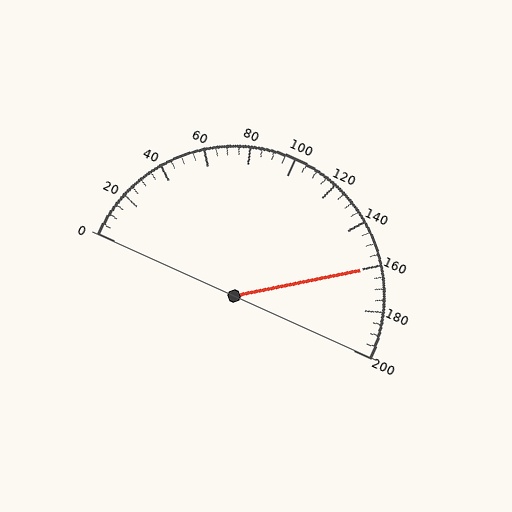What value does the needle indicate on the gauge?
The needle indicates approximately 160.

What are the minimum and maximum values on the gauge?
The gauge ranges from 0 to 200.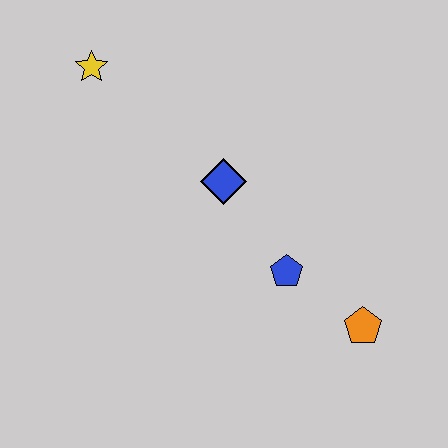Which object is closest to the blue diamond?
The blue pentagon is closest to the blue diamond.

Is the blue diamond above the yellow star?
No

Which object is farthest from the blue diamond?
The orange pentagon is farthest from the blue diamond.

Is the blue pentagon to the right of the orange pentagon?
No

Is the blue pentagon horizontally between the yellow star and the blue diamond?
No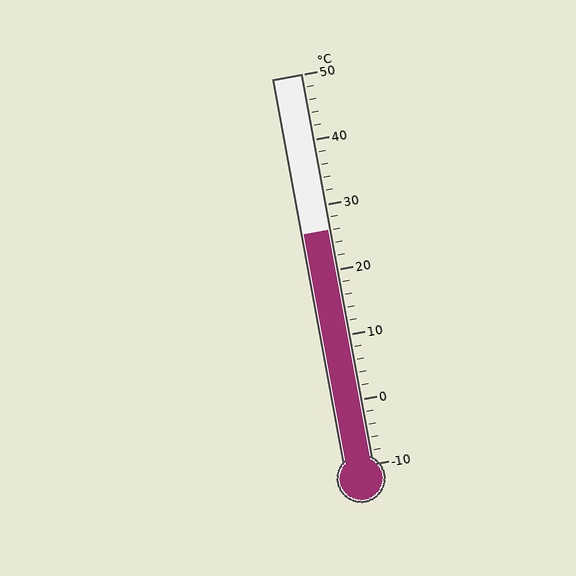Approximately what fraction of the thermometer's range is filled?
The thermometer is filled to approximately 60% of its range.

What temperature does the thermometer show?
The thermometer shows approximately 26°C.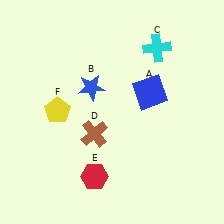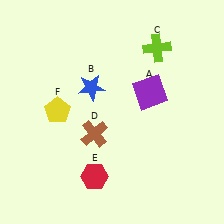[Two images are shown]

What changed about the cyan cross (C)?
In Image 1, C is cyan. In Image 2, it changed to lime.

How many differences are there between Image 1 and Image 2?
There are 2 differences between the two images.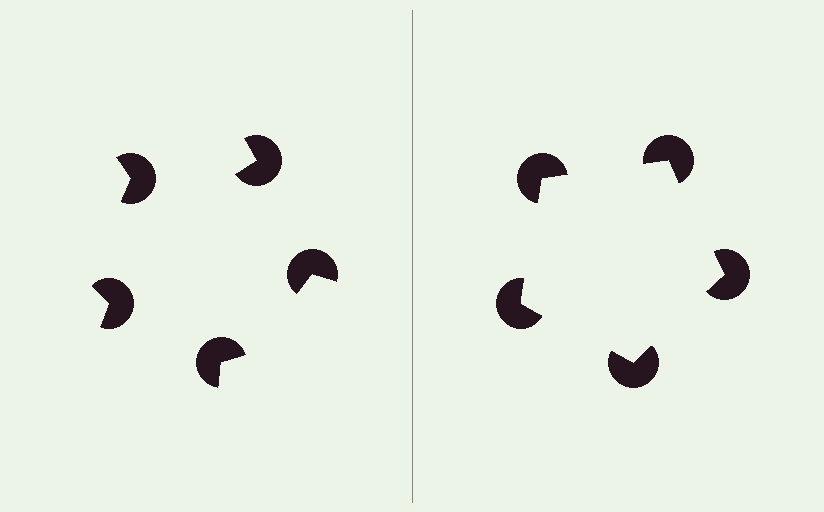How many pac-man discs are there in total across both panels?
10 — 5 on each side.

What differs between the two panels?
The pac-man discs are positioned identically on both sides; only the wedge orientations differ. On the right they align to a pentagon; on the left they are misaligned.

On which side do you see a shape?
An illusory pentagon appears on the right side. On the left side the wedge cuts are rotated, so no coherent shape forms.